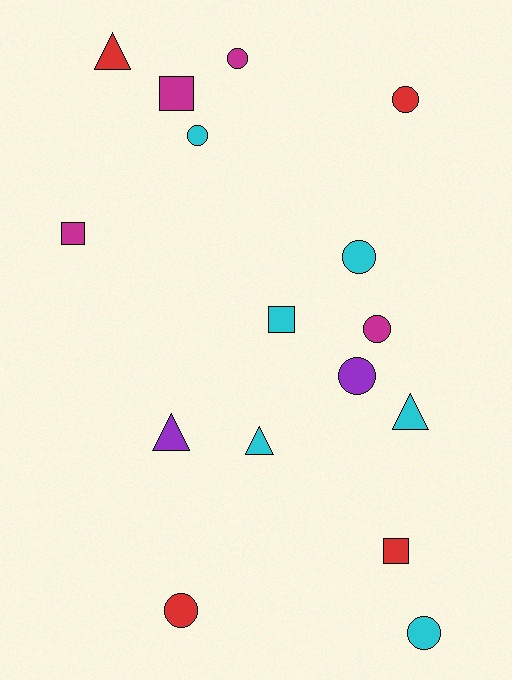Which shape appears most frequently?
Circle, with 8 objects.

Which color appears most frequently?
Cyan, with 6 objects.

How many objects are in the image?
There are 16 objects.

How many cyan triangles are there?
There are 2 cyan triangles.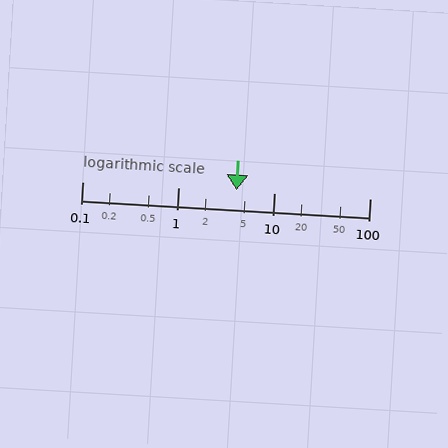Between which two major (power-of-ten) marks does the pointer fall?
The pointer is between 1 and 10.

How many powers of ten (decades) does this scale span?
The scale spans 3 decades, from 0.1 to 100.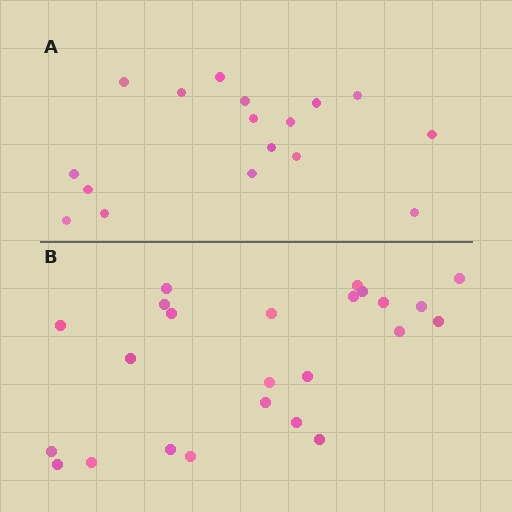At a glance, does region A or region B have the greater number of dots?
Region B (the bottom region) has more dots.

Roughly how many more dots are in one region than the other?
Region B has roughly 8 or so more dots than region A.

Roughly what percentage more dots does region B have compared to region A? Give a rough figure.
About 40% more.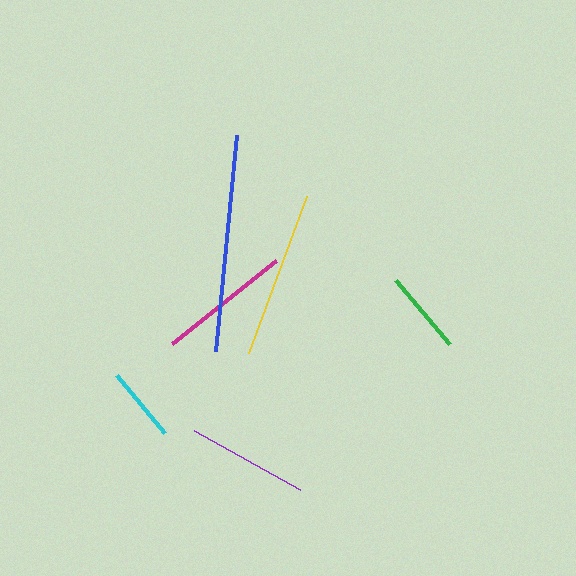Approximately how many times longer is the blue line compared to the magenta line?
The blue line is approximately 1.6 times the length of the magenta line.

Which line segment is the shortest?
The cyan line is the shortest at approximately 75 pixels.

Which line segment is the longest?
The blue line is the longest at approximately 217 pixels.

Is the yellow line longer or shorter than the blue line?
The blue line is longer than the yellow line.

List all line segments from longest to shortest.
From longest to shortest: blue, yellow, magenta, purple, green, cyan.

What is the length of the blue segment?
The blue segment is approximately 217 pixels long.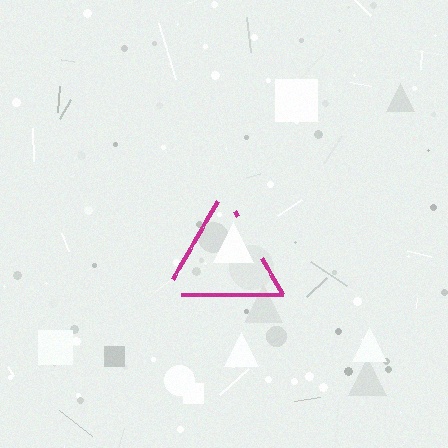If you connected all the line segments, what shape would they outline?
They would outline a triangle.